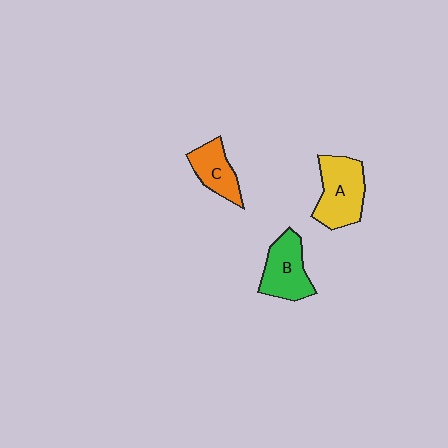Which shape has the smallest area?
Shape C (orange).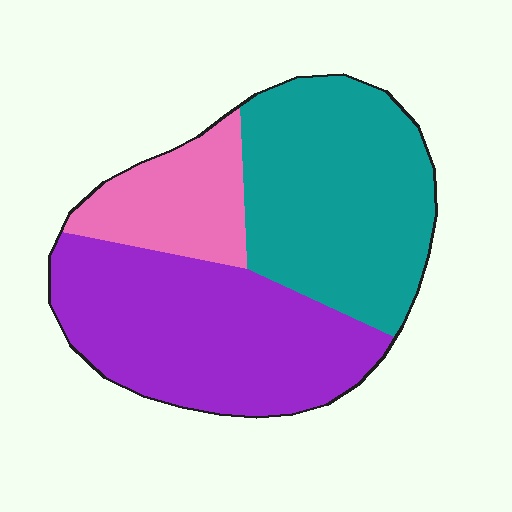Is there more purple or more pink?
Purple.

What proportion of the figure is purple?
Purple covers about 40% of the figure.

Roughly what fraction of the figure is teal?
Teal takes up about two fifths (2/5) of the figure.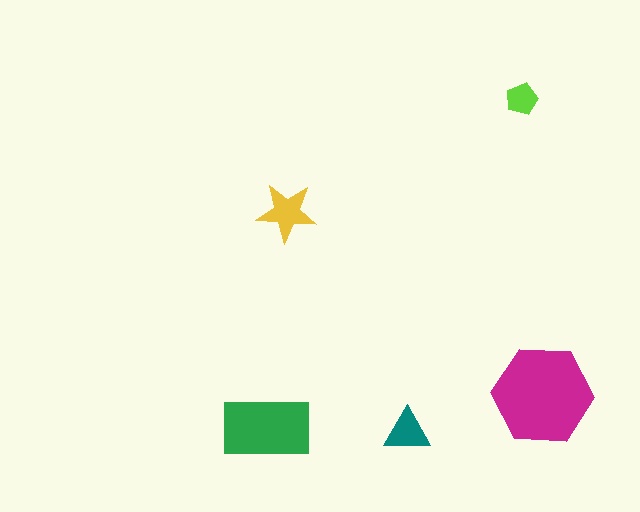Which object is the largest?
The magenta hexagon.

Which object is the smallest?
The lime pentagon.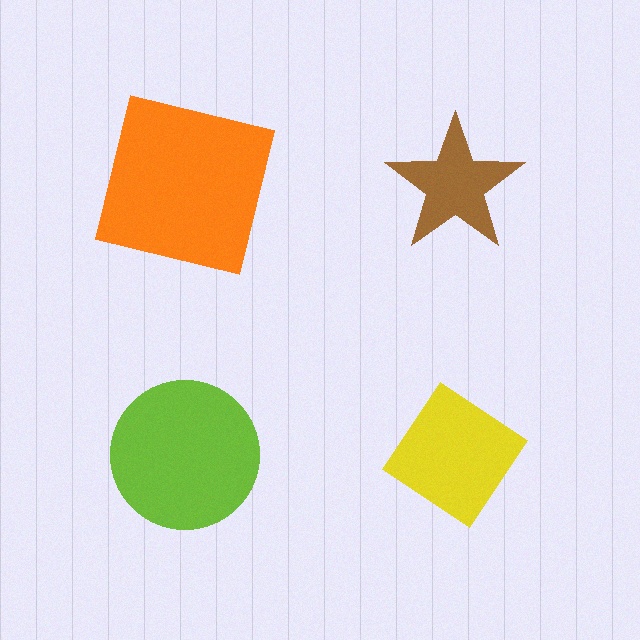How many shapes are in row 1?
2 shapes.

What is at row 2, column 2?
A yellow diamond.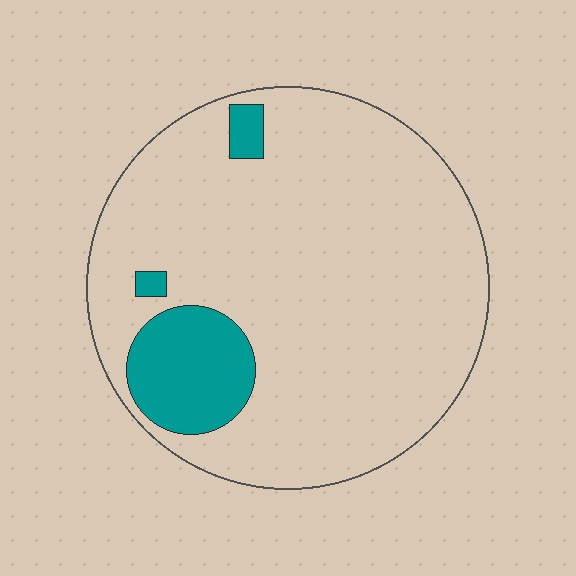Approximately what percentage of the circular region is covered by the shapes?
Approximately 10%.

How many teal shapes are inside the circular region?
3.